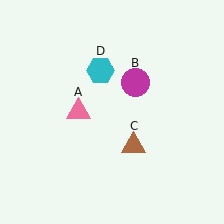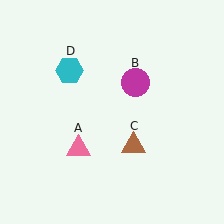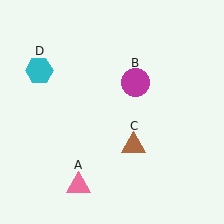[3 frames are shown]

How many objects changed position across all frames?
2 objects changed position: pink triangle (object A), cyan hexagon (object D).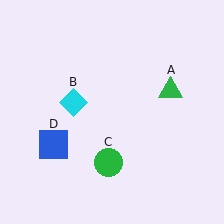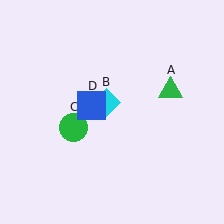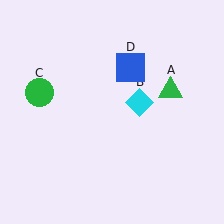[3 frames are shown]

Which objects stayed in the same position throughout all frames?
Green triangle (object A) remained stationary.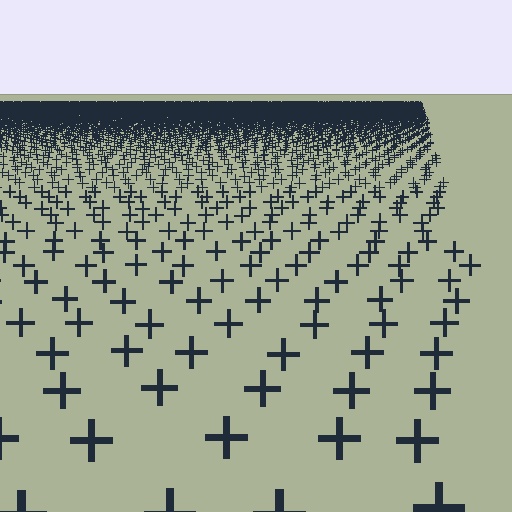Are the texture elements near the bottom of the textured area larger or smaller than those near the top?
Larger. Near the bottom, elements are closer to the viewer and appear at a bigger on-screen size.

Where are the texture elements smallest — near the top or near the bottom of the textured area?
Near the top.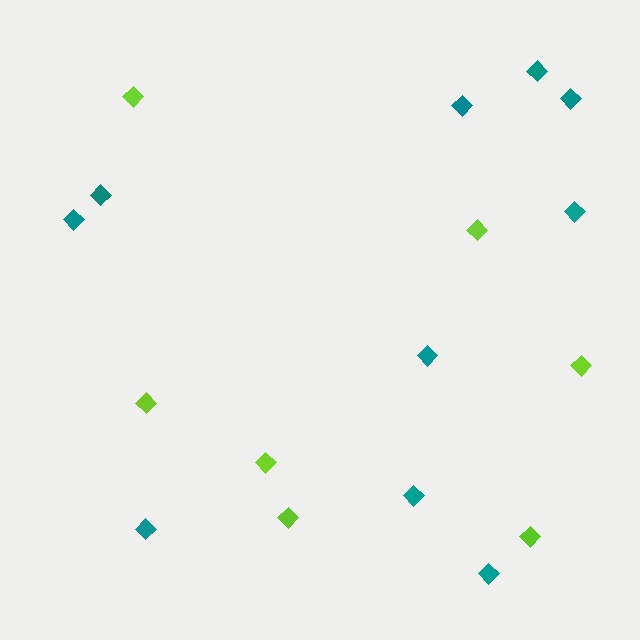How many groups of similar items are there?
There are 2 groups: one group of lime diamonds (7) and one group of teal diamonds (10).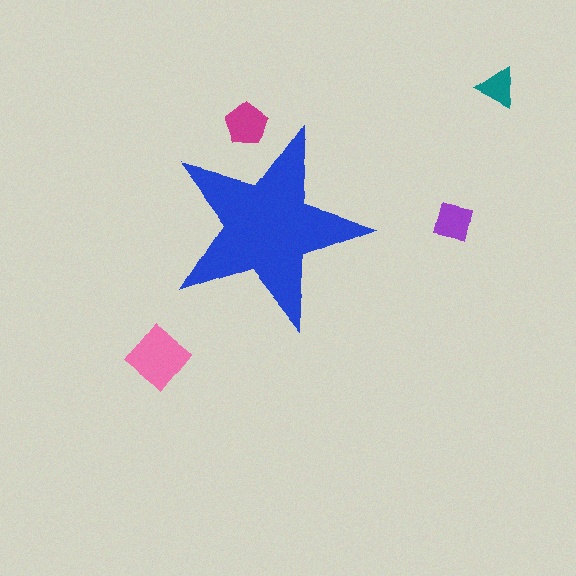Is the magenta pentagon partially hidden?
Yes, the magenta pentagon is partially hidden behind the blue star.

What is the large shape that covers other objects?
A blue star.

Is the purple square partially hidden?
No, the purple square is fully visible.